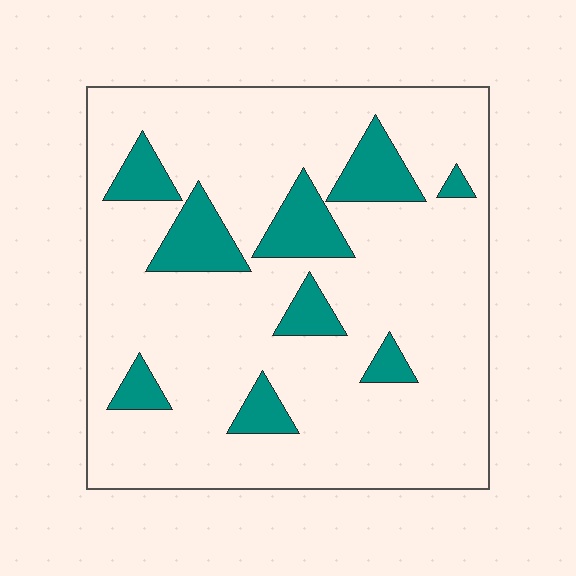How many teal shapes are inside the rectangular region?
9.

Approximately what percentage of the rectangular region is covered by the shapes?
Approximately 15%.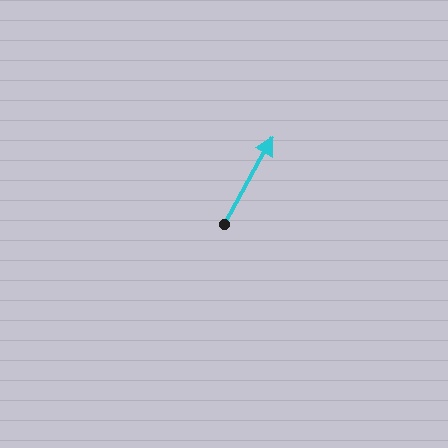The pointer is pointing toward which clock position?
Roughly 1 o'clock.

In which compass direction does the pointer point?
Northeast.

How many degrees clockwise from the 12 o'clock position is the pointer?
Approximately 29 degrees.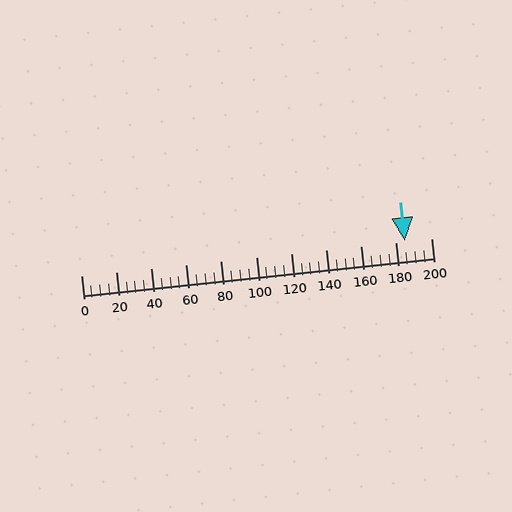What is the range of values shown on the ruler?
The ruler shows values from 0 to 200.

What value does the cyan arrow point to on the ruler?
The cyan arrow points to approximately 185.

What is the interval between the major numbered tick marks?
The major tick marks are spaced 20 units apart.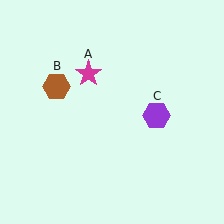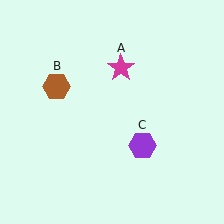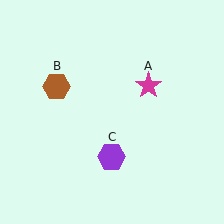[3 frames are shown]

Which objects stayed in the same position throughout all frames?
Brown hexagon (object B) remained stationary.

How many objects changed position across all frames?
2 objects changed position: magenta star (object A), purple hexagon (object C).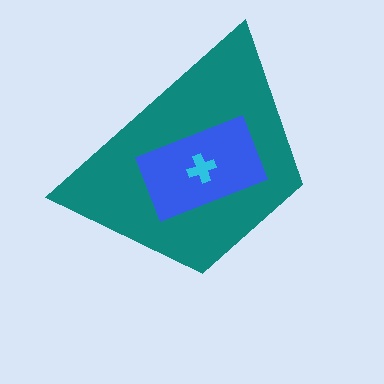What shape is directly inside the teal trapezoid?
The blue rectangle.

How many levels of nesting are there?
3.